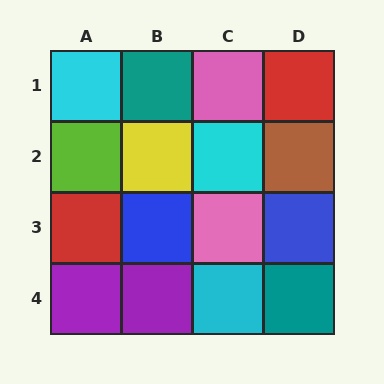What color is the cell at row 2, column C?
Cyan.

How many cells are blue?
2 cells are blue.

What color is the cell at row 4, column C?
Cyan.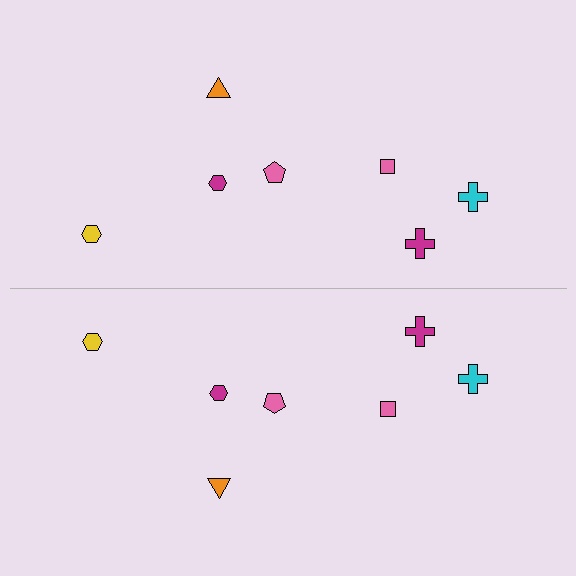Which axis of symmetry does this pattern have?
The pattern has a horizontal axis of symmetry running through the center of the image.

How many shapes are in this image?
There are 14 shapes in this image.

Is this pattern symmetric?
Yes, this pattern has bilateral (reflection) symmetry.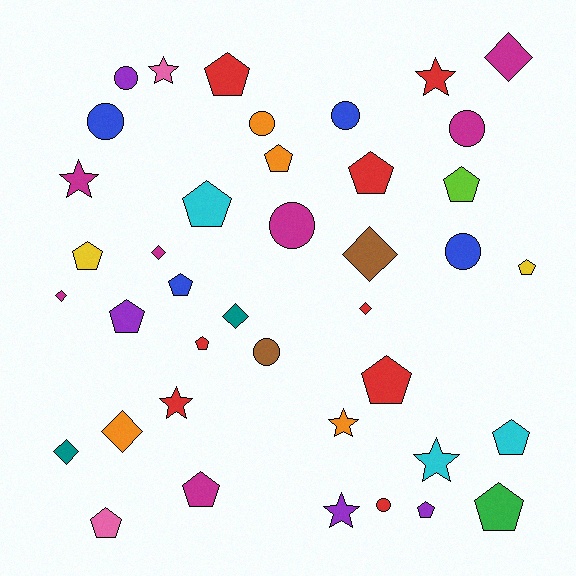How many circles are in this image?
There are 9 circles.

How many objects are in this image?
There are 40 objects.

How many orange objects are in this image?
There are 4 orange objects.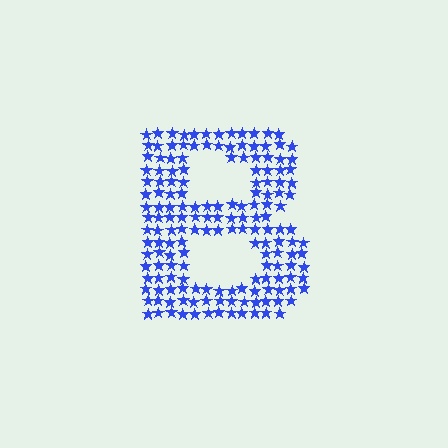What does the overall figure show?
The overall figure shows the letter B.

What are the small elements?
The small elements are stars.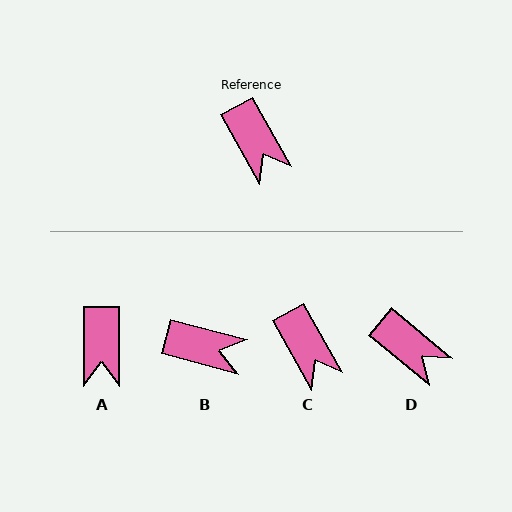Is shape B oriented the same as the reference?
No, it is off by about 46 degrees.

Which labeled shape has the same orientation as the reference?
C.